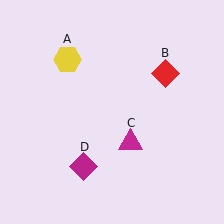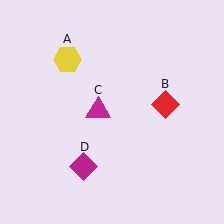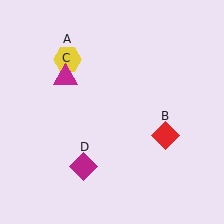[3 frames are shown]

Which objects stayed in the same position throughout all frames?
Yellow hexagon (object A) and magenta diamond (object D) remained stationary.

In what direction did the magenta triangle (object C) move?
The magenta triangle (object C) moved up and to the left.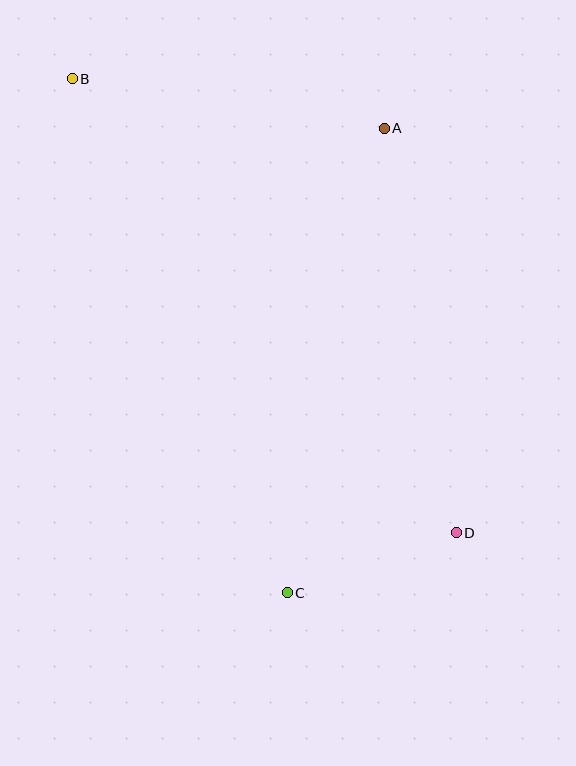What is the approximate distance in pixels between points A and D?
The distance between A and D is approximately 411 pixels.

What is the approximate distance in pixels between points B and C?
The distance between B and C is approximately 557 pixels.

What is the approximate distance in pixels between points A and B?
The distance between A and B is approximately 316 pixels.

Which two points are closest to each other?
Points C and D are closest to each other.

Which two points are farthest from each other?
Points B and D are farthest from each other.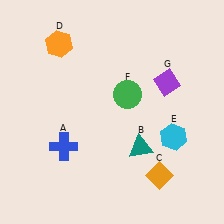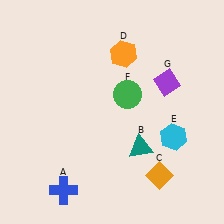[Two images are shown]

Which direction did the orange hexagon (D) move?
The orange hexagon (D) moved right.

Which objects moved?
The objects that moved are: the blue cross (A), the orange hexagon (D).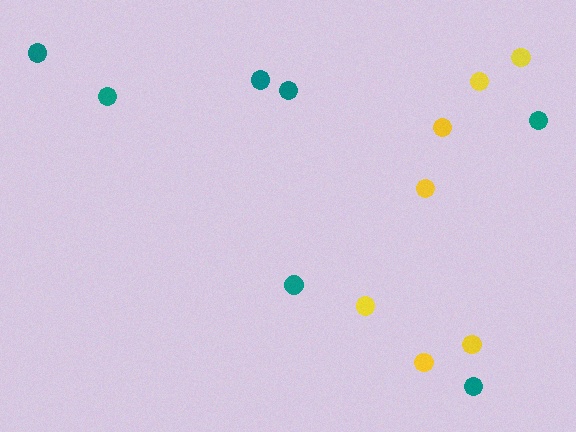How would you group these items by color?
There are 2 groups: one group of teal circles (7) and one group of yellow circles (7).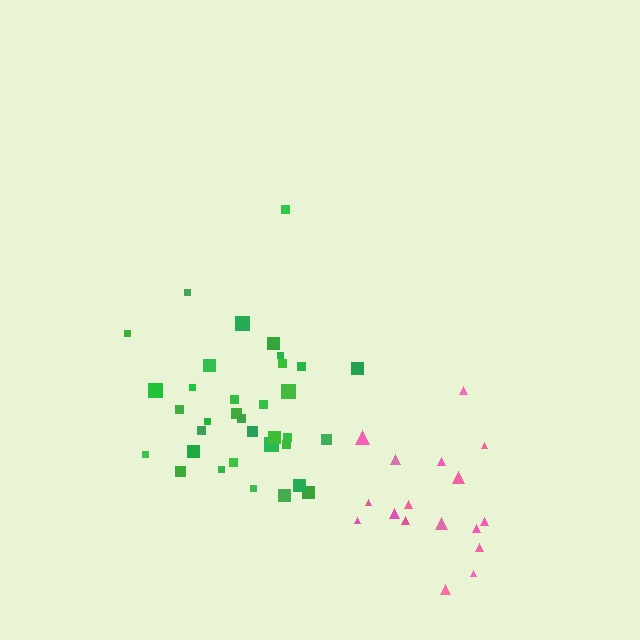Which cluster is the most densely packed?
Green.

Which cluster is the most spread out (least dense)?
Pink.